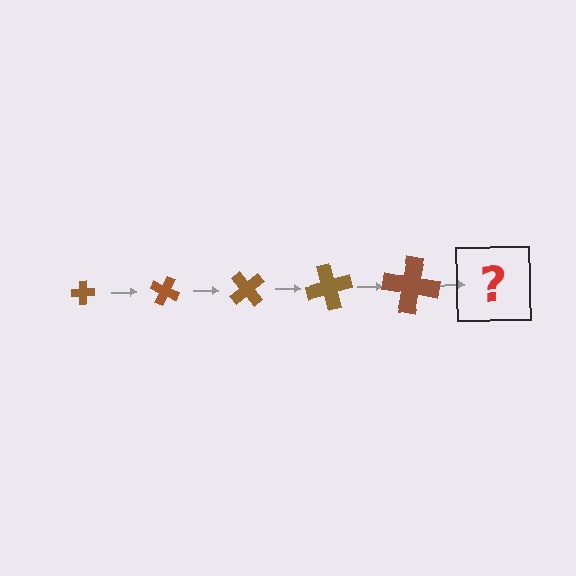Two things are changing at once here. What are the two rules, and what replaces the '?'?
The two rules are that the cross grows larger each step and it rotates 25 degrees each step. The '?' should be a cross, larger than the previous one and rotated 125 degrees from the start.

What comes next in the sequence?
The next element should be a cross, larger than the previous one and rotated 125 degrees from the start.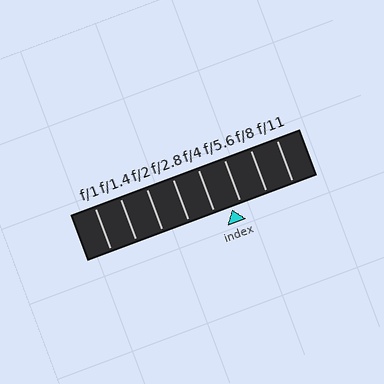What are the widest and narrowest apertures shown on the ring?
The widest aperture shown is f/1 and the narrowest is f/11.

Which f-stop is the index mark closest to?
The index mark is closest to f/5.6.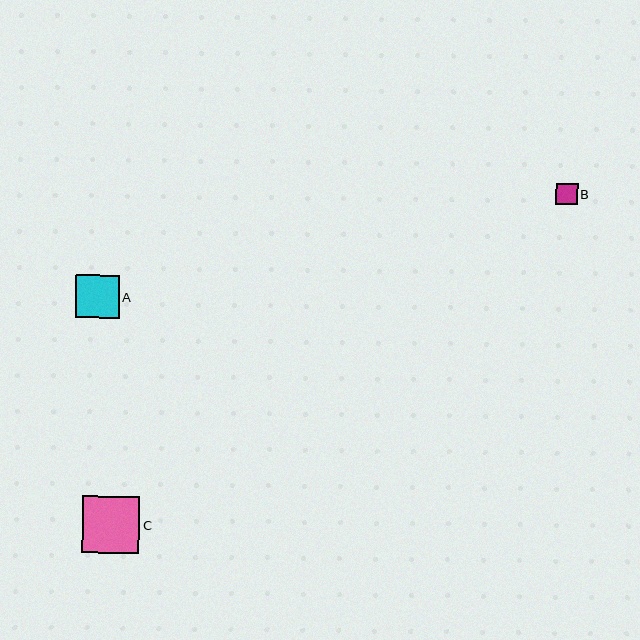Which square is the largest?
Square C is the largest with a size of approximately 57 pixels.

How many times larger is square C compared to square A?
Square C is approximately 1.3 times the size of square A.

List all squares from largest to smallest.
From largest to smallest: C, A, B.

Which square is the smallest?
Square B is the smallest with a size of approximately 22 pixels.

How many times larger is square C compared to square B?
Square C is approximately 2.6 times the size of square B.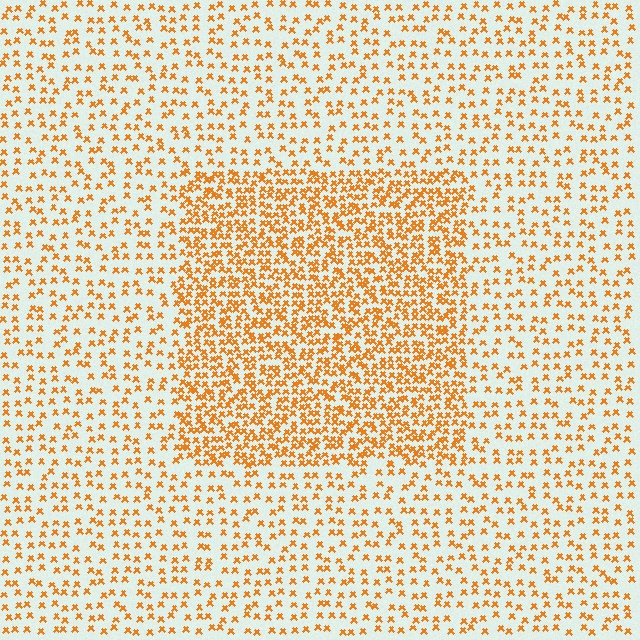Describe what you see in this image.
The image contains small orange elements arranged at two different densities. A rectangle-shaped region is visible where the elements are more densely packed than the surrounding area.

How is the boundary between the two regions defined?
The boundary is defined by a change in element density (approximately 2.2x ratio). All elements are the same color, size, and shape.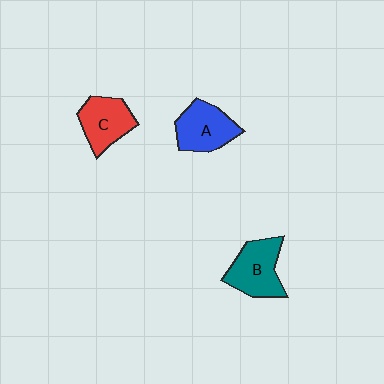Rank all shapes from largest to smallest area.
From largest to smallest: B (teal), A (blue), C (red).